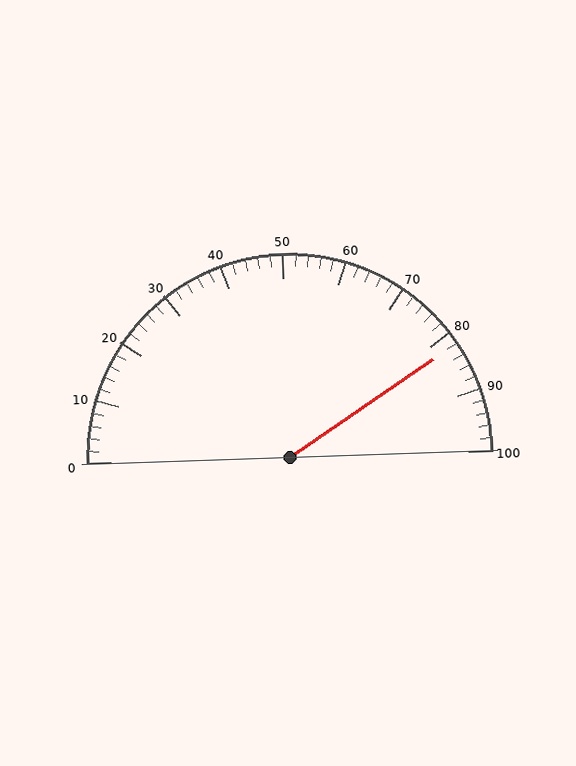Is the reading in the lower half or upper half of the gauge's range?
The reading is in the upper half of the range (0 to 100).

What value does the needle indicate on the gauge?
The needle indicates approximately 82.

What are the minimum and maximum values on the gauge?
The gauge ranges from 0 to 100.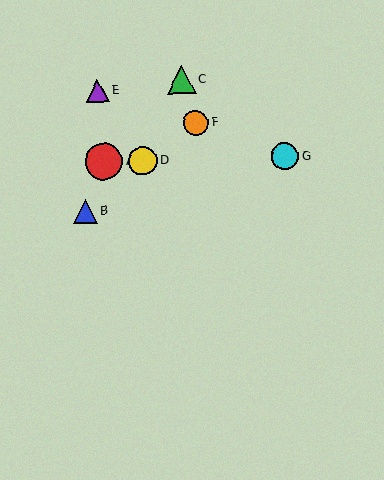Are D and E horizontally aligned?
No, D is at y≈161 and E is at y≈91.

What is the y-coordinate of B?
Object B is at y≈211.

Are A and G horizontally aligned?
Yes, both are at y≈162.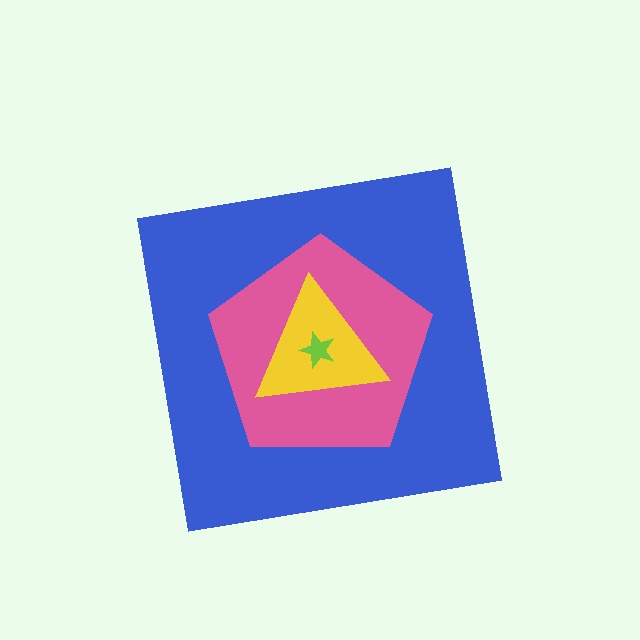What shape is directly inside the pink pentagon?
The yellow triangle.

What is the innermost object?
The lime star.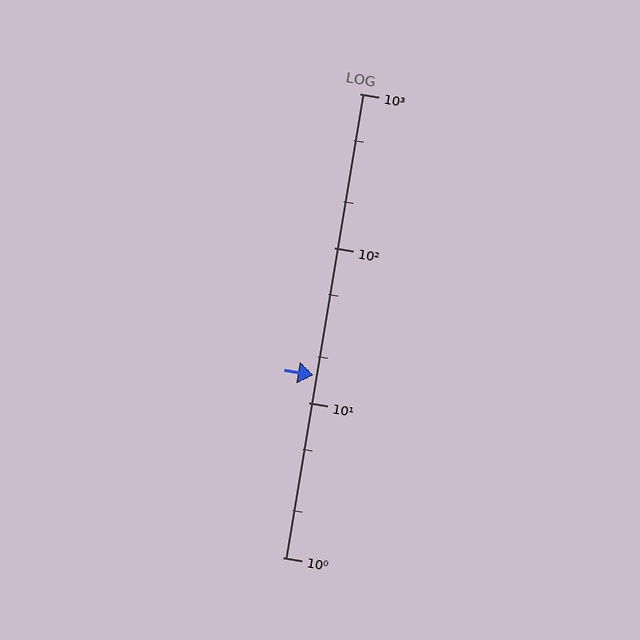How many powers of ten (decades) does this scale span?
The scale spans 3 decades, from 1 to 1000.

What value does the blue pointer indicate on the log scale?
The pointer indicates approximately 15.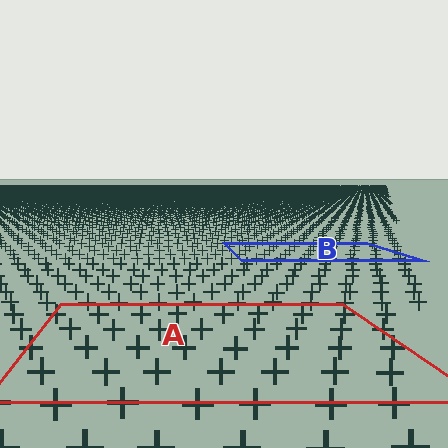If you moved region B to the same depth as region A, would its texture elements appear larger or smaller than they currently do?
They would appear larger. At a closer depth, the same texture elements are projected at a bigger on-screen size.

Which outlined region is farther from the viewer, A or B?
Region B is farther from the viewer — the texture elements inside it appear smaller and more densely packed.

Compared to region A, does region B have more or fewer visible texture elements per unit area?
Region B has more texture elements per unit area — they are packed more densely because it is farther away.